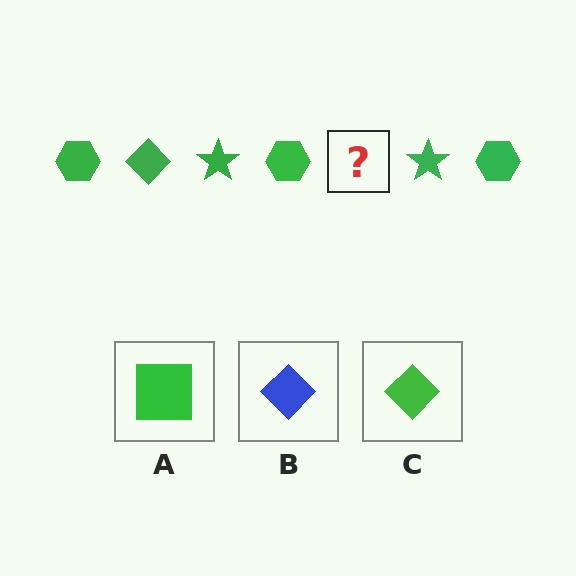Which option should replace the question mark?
Option C.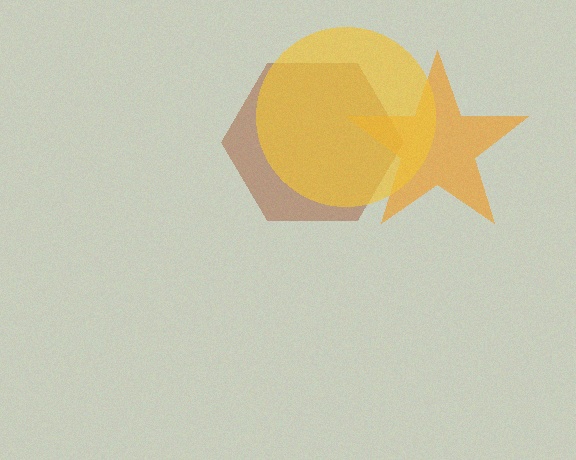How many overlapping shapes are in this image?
There are 3 overlapping shapes in the image.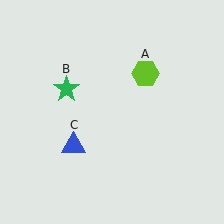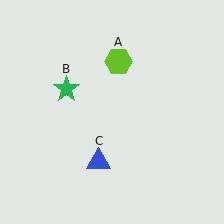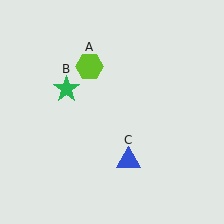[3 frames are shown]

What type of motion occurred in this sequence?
The lime hexagon (object A), blue triangle (object C) rotated counterclockwise around the center of the scene.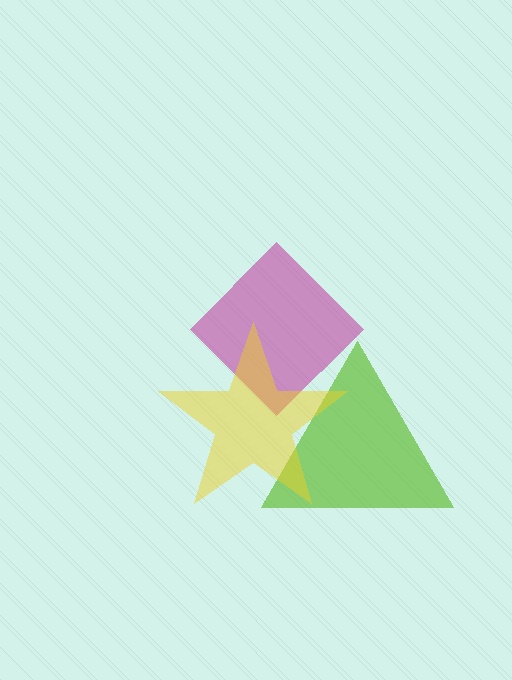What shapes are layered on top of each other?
The layered shapes are: a magenta diamond, a lime triangle, a yellow star.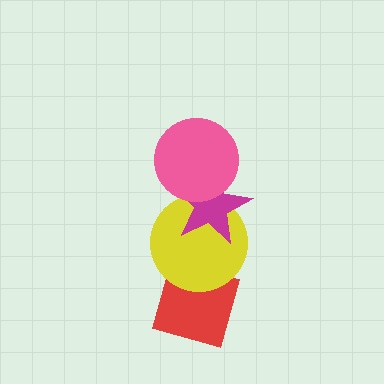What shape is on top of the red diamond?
The yellow circle is on top of the red diamond.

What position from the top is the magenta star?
The magenta star is 2nd from the top.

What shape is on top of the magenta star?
The pink circle is on top of the magenta star.